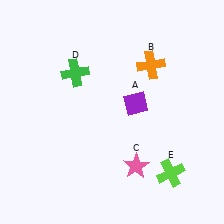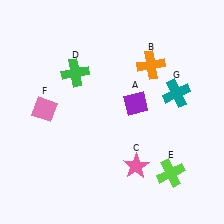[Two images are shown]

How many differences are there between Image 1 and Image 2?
There are 2 differences between the two images.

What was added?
A pink diamond (F), a teal cross (G) were added in Image 2.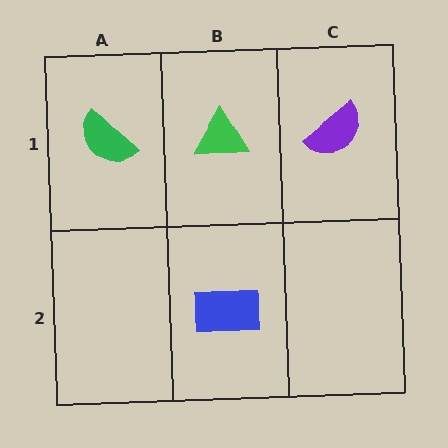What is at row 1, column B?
A green triangle.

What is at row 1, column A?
A green semicircle.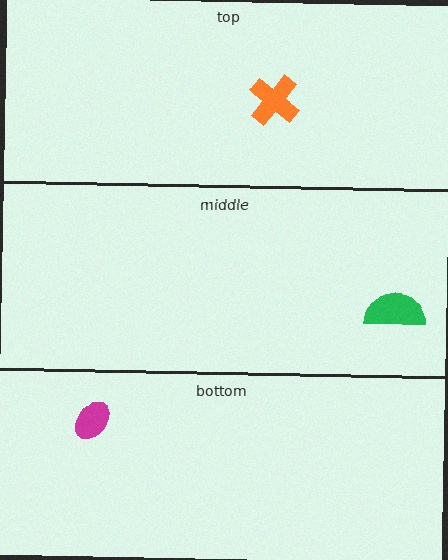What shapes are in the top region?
The orange cross.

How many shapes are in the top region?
1.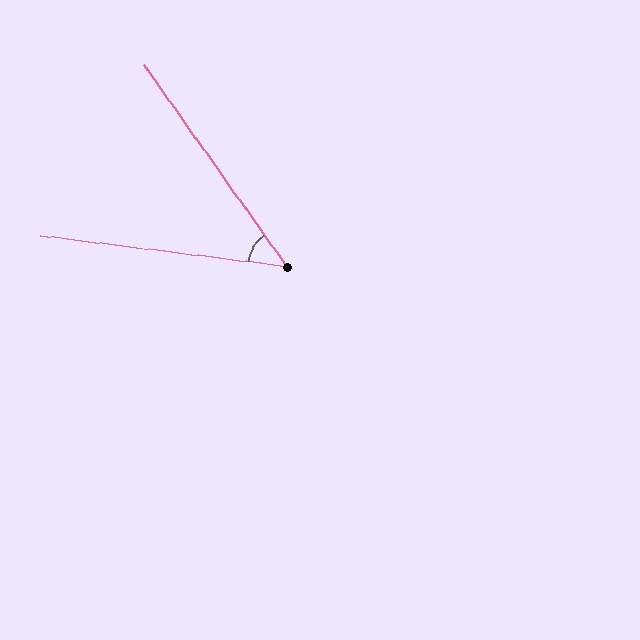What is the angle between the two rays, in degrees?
Approximately 47 degrees.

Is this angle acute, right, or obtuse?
It is acute.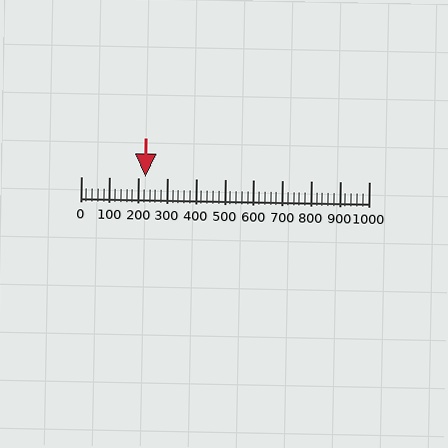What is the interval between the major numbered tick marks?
The major tick marks are spaced 100 units apart.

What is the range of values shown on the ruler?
The ruler shows values from 0 to 1000.